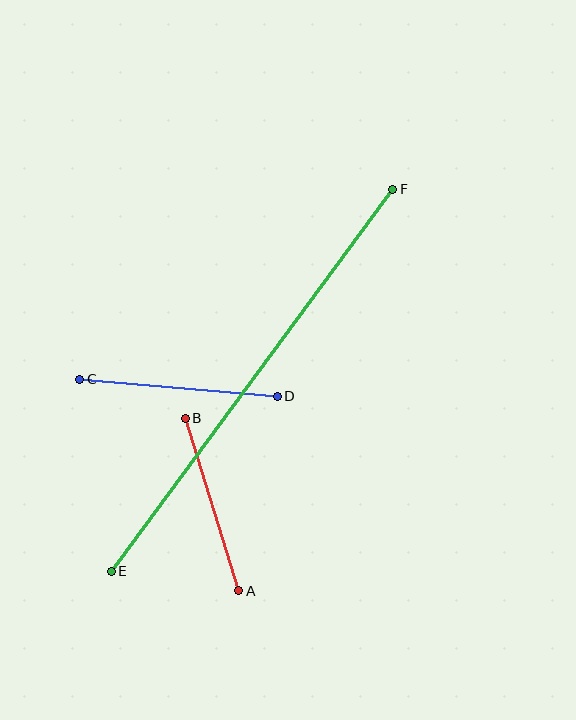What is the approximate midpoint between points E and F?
The midpoint is at approximately (252, 380) pixels.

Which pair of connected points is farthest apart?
Points E and F are farthest apart.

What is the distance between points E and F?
The distance is approximately 475 pixels.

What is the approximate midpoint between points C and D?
The midpoint is at approximately (179, 388) pixels.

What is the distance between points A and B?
The distance is approximately 181 pixels.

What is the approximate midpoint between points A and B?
The midpoint is at approximately (212, 504) pixels.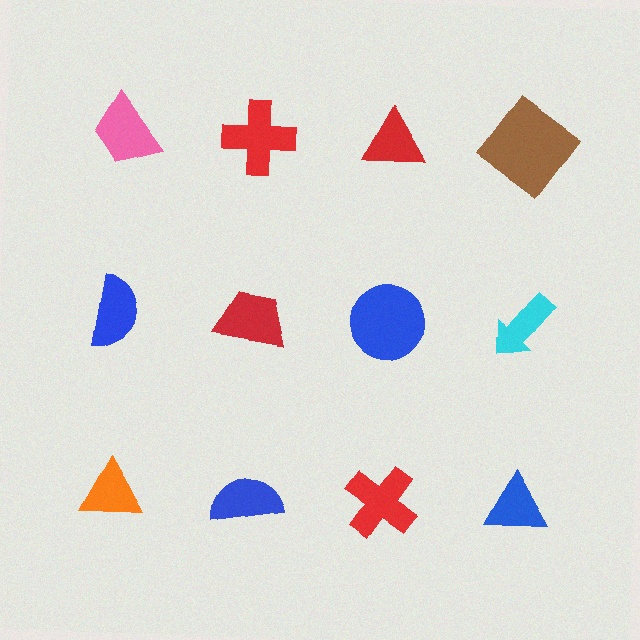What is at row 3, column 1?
An orange triangle.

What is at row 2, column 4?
A cyan arrow.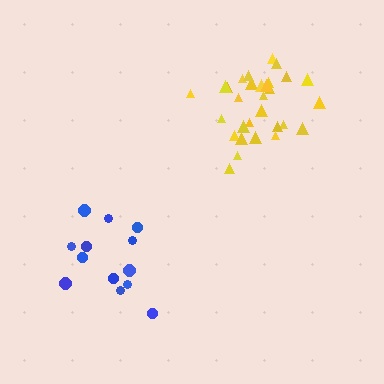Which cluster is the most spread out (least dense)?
Blue.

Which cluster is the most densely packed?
Yellow.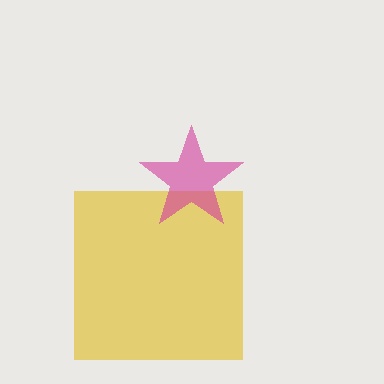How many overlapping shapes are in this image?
There are 2 overlapping shapes in the image.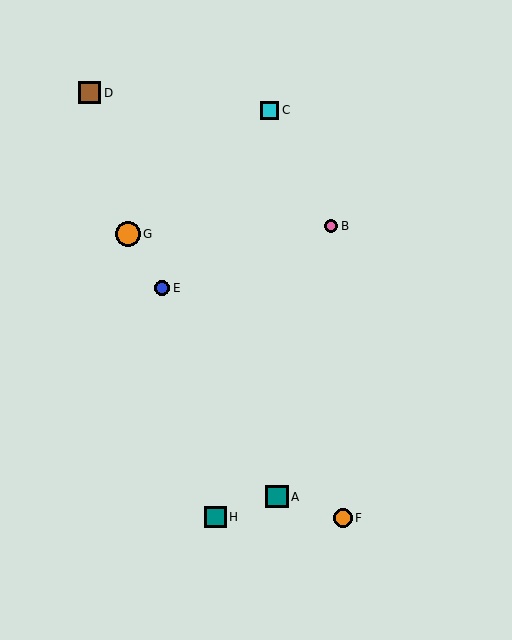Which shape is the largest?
The orange circle (labeled G) is the largest.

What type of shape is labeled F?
Shape F is an orange circle.